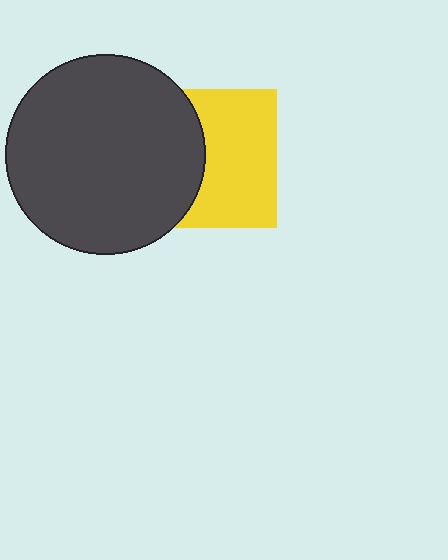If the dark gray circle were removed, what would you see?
You would see the complete yellow square.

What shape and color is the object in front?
The object in front is a dark gray circle.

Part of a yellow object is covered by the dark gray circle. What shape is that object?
It is a square.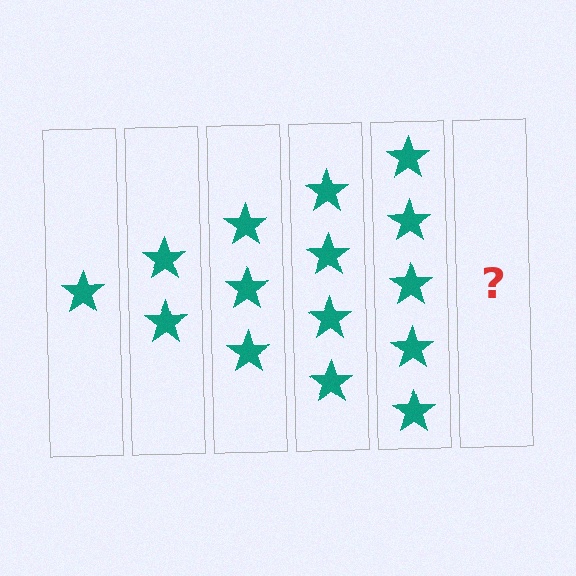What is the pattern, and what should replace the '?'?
The pattern is that each step adds one more star. The '?' should be 6 stars.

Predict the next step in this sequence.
The next step is 6 stars.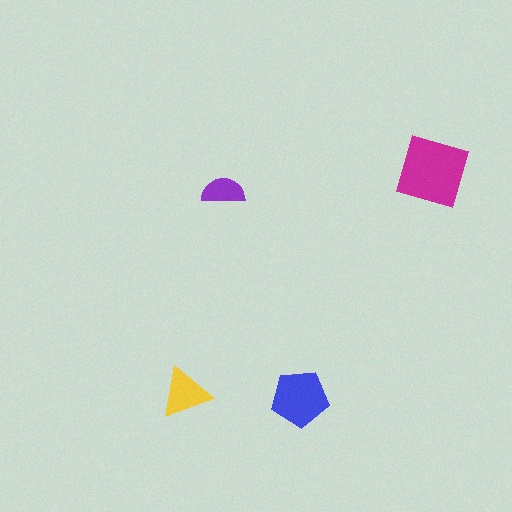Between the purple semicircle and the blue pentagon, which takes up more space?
The blue pentagon.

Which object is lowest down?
The blue pentagon is bottommost.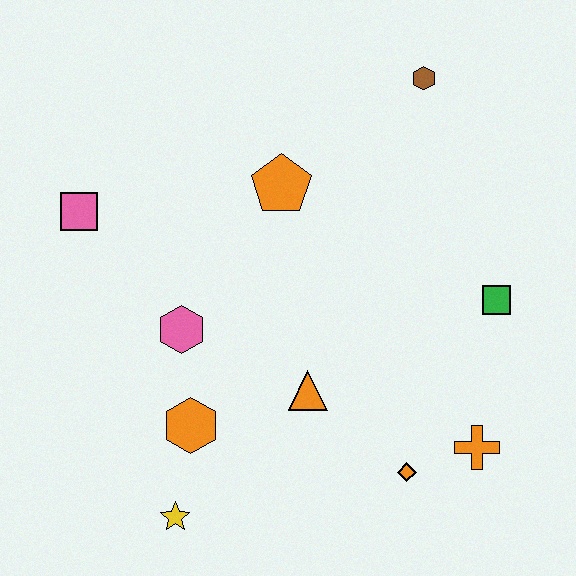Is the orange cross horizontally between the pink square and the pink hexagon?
No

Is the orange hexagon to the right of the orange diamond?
No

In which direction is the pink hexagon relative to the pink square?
The pink hexagon is below the pink square.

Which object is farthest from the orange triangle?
The brown hexagon is farthest from the orange triangle.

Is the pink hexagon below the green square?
Yes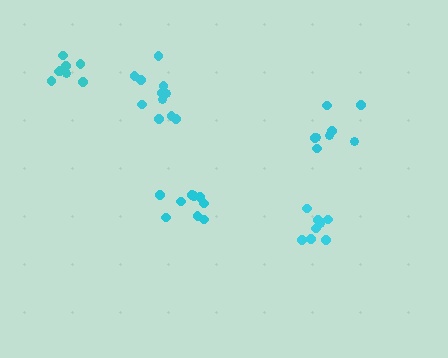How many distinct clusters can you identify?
There are 5 distinct clusters.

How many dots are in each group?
Group 1: 8 dots, Group 2: 11 dots, Group 3: 10 dots, Group 4: 8 dots, Group 5: 8 dots (45 total).